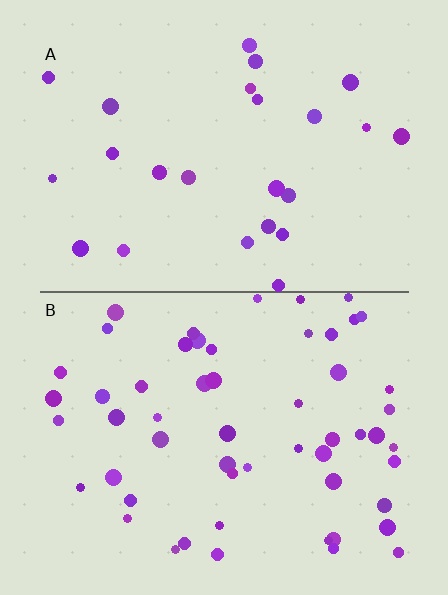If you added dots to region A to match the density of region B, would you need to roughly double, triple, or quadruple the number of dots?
Approximately double.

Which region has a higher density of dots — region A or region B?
B (the bottom).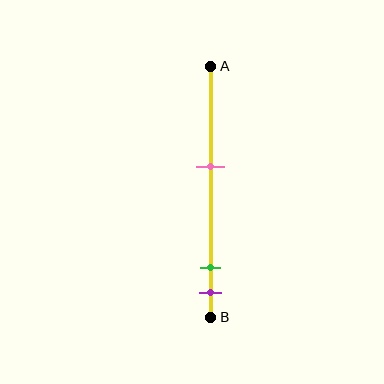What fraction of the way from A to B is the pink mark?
The pink mark is approximately 40% (0.4) of the way from A to B.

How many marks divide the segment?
There are 3 marks dividing the segment.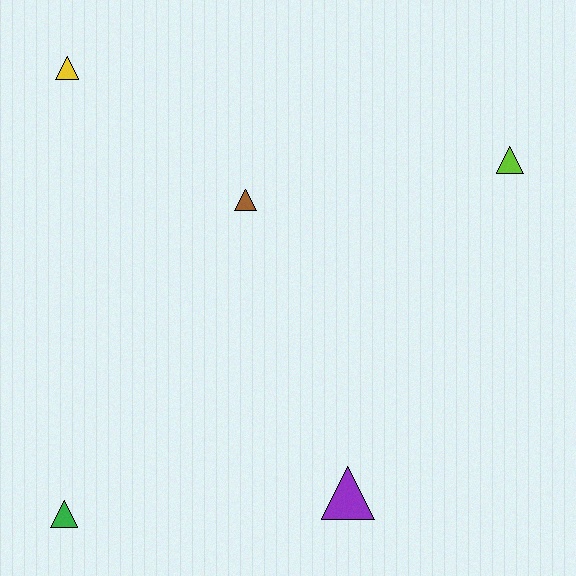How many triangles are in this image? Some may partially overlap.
There are 5 triangles.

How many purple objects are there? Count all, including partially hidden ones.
There is 1 purple object.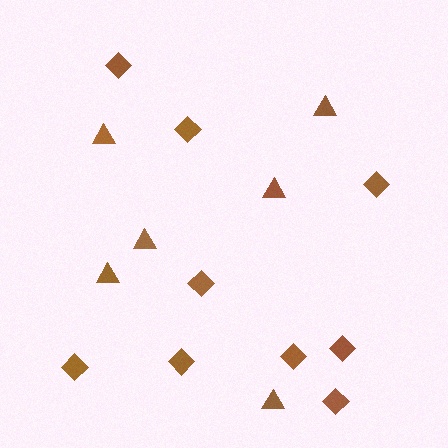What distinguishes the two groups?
There are 2 groups: one group of triangles (6) and one group of diamonds (9).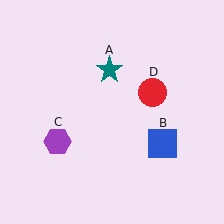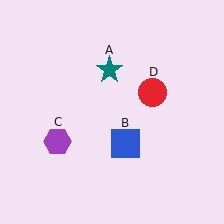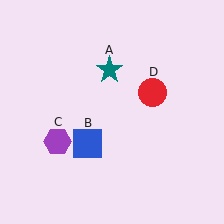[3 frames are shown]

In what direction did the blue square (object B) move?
The blue square (object B) moved left.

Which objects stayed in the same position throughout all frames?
Teal star (object A) and purple hexagon (object C) and red circle (object D) remained stationary.